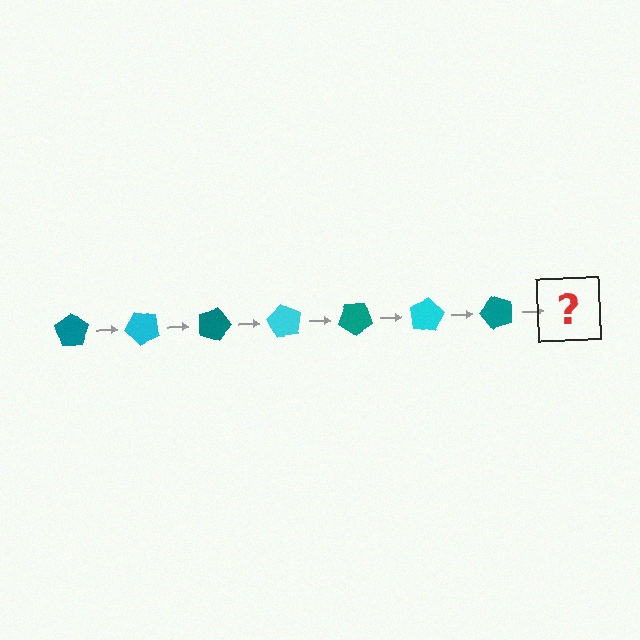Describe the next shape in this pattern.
It should be a cyan pentagon, rotated 315 degrees from the start.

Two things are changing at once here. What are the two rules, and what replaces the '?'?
The two rules are that it rotates 45 degrees each step and the color cycles through teal and cyan. The '?' should be a cyan pentagon, rotated 315 degrees from the start.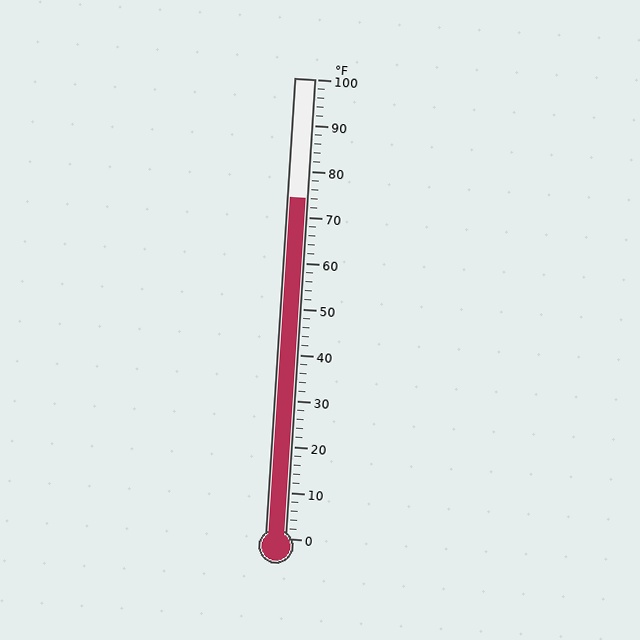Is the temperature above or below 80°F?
The temperature is below 80°F.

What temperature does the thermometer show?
The thermometer shows approximately 74°F.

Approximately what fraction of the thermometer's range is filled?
The thermometer is filled to approximately 75% of its range.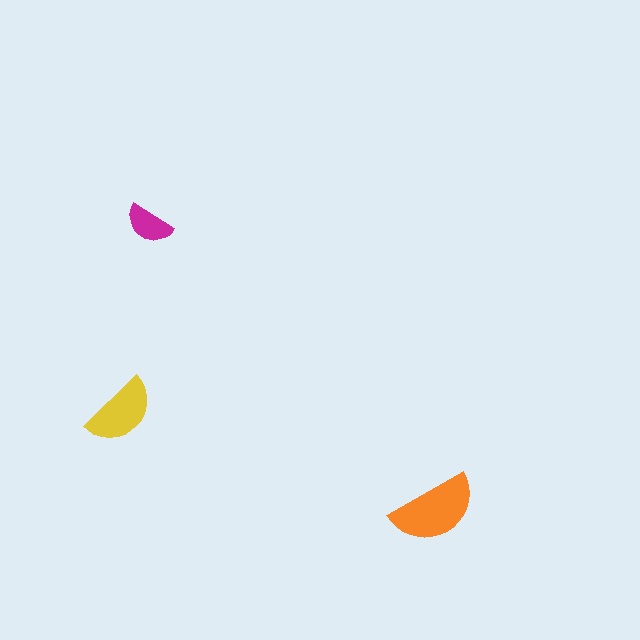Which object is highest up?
The magenta semicircle is topmost.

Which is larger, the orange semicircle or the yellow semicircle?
The orange one.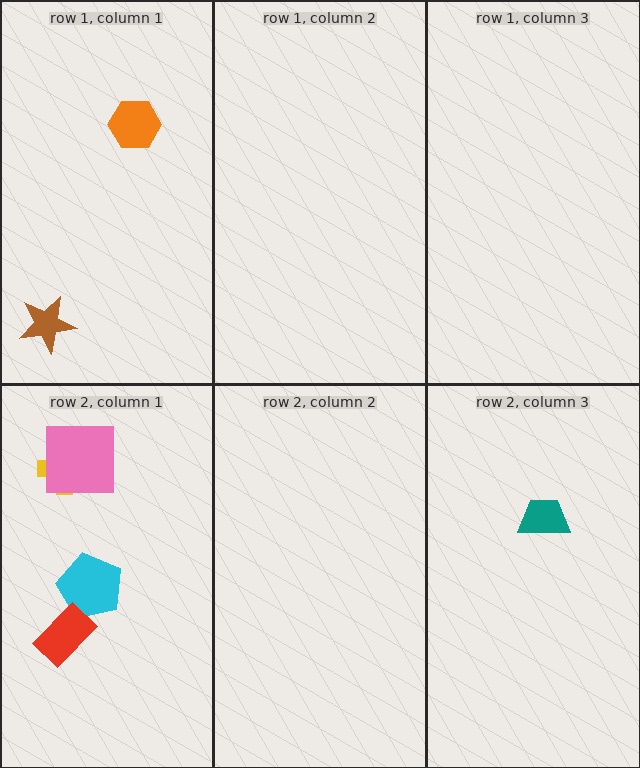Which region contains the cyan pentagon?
The row 2, column 1 region.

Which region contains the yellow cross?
The row 2, column 1 region.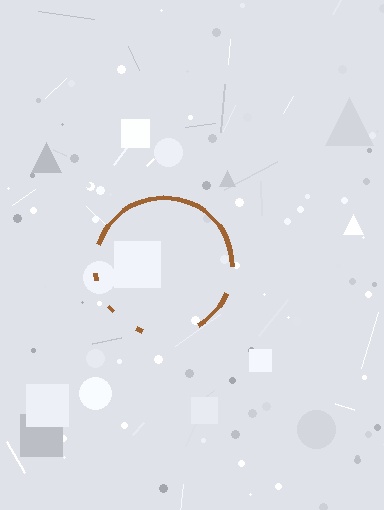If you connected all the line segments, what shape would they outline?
They would outline a circle.